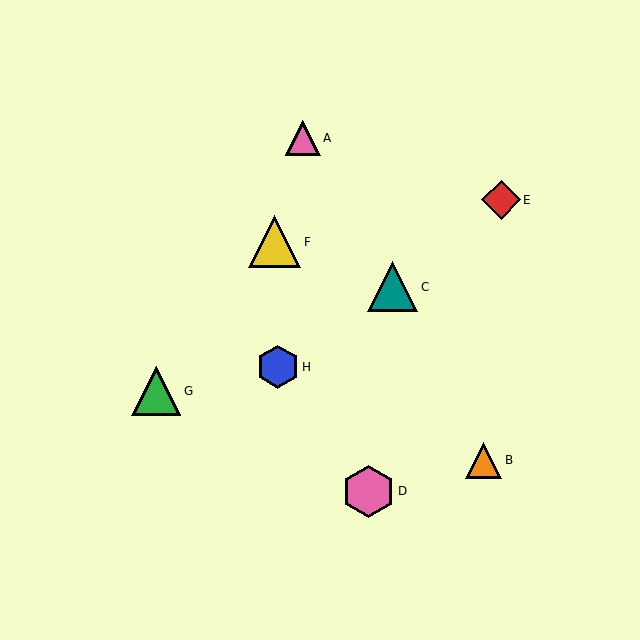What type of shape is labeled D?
Shape D is a pink hexagon.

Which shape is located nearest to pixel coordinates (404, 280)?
The teal triangle (labeled C) at (393, 287) is nearest to that location.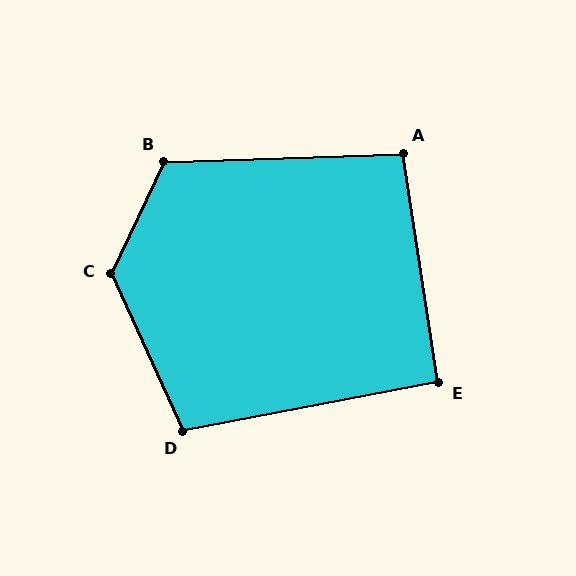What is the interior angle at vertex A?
Approximately 97 degrees (obtuse).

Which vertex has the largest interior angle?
C, at approximately 130 degrees.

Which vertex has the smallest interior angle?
E, at approximately 92 degrees.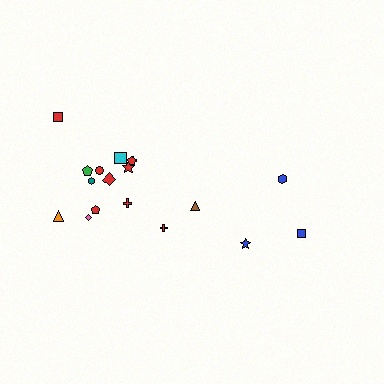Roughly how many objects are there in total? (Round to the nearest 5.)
Roughly 20 objects in total.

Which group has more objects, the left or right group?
The left group.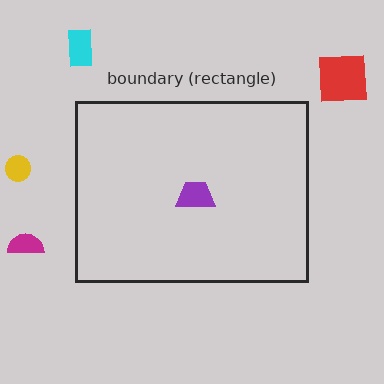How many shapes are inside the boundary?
1 inside, 4 outside.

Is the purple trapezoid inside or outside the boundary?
Inside.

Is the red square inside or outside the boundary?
Outside.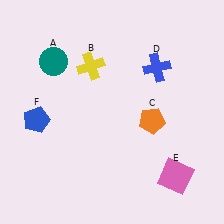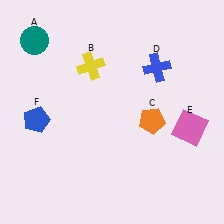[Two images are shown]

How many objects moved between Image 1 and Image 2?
2 objects moved between the two images.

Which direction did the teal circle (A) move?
The teal circle (A) moved up.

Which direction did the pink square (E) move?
The pink square (E) moved up.